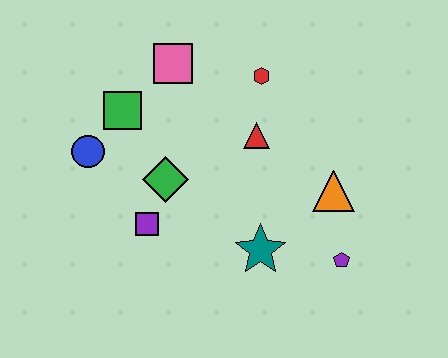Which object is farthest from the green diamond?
The purple pentagon is farthest from the green diamond.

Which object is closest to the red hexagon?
The red triangle is closest to the red hexagon.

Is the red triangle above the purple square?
Yes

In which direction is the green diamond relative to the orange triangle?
The green diamond is to the left of the orange triangle.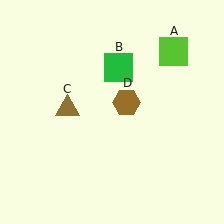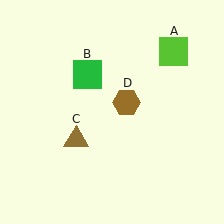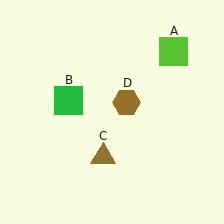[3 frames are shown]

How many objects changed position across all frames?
2 objects changed position: green square (object B), brown triangle (object C).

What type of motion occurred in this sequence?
The green square (object B), brown triangle (object C) rotated counterclockwise around the center of the scene.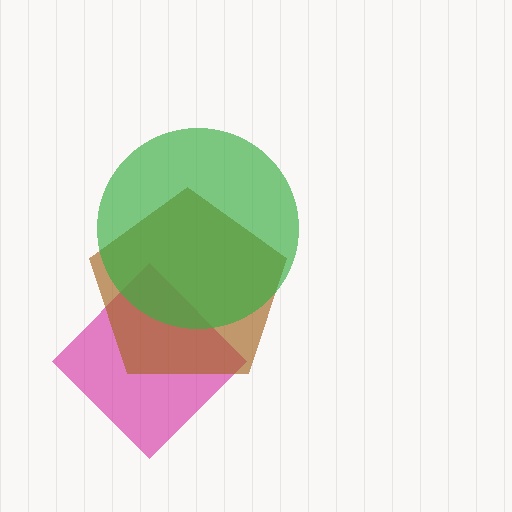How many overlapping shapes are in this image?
There are 3 overlapping shapes in the image.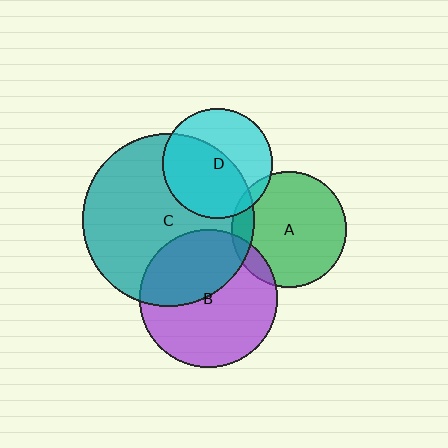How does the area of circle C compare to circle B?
Approximately 1.5 times.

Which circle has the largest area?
Circle C (teal).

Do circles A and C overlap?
Yes.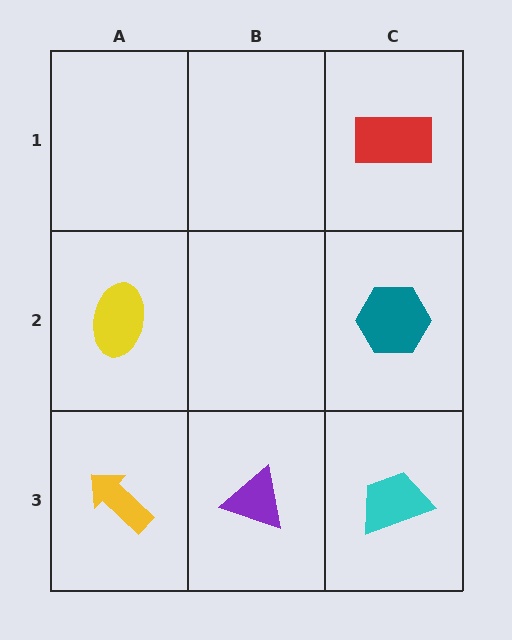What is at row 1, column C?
A red rectangle.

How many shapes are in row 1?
1 shape.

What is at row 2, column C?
A teal hexagon.